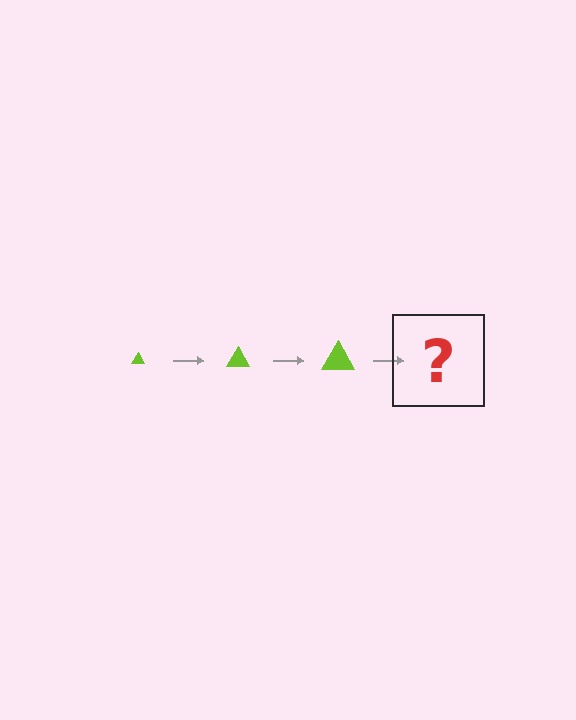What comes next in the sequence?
The next element should be a lime triangle, larger than the previous one.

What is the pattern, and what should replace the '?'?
The pattern is that the triangle gets progressively larger each step. The '?' should be a lime triangle, larger than the previous one.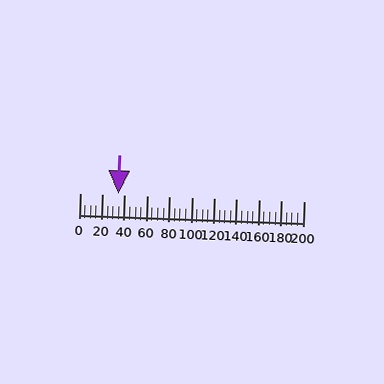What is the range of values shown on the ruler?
The ruler shows values from 0 to 200.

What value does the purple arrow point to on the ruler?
The purple arrow points to approximately 34.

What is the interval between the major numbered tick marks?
The major tick marks are spaced 20 units apart.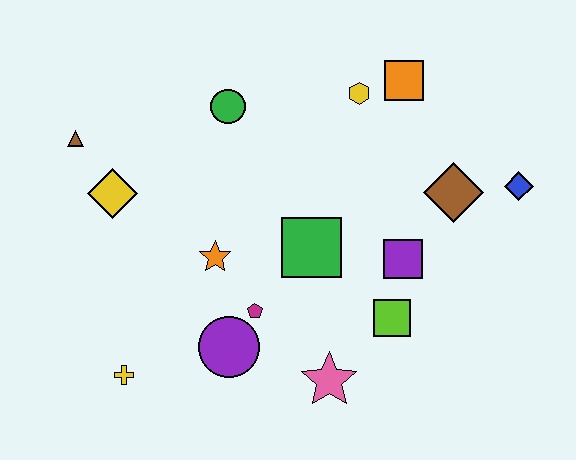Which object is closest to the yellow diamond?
The brown triangle is closest to the yellow diamond.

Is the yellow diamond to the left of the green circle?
Yes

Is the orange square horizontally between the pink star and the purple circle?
No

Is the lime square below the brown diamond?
Yes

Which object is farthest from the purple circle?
The blue diamond is farthest from the purple circle.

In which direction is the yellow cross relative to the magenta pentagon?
The yellow cross is to the left of the magenta pentagon.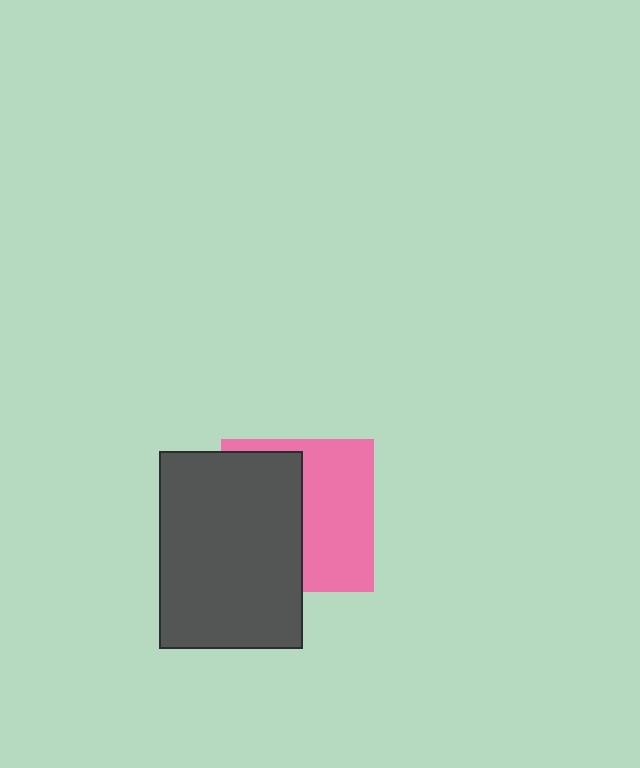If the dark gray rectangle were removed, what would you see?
You would see the complete pink square.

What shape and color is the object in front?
The object in front is a dark gray rectangle.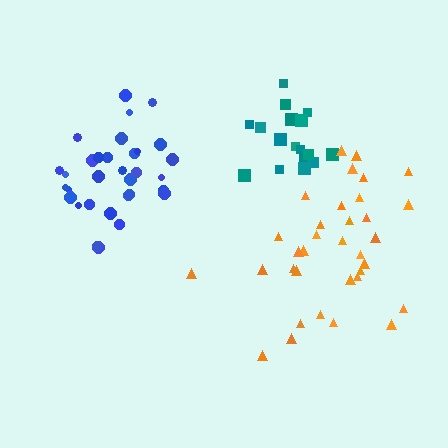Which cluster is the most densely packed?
Blue.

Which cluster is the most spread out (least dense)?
Orange.